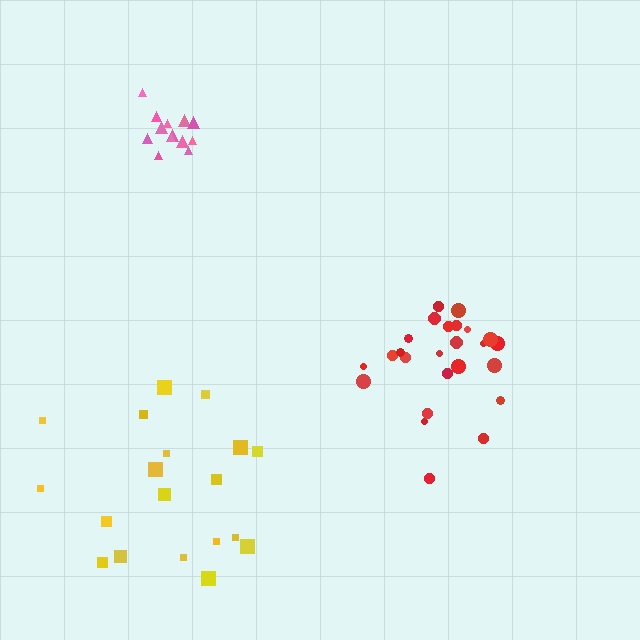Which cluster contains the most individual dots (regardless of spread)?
Red (26).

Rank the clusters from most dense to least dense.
pink, red, yellow.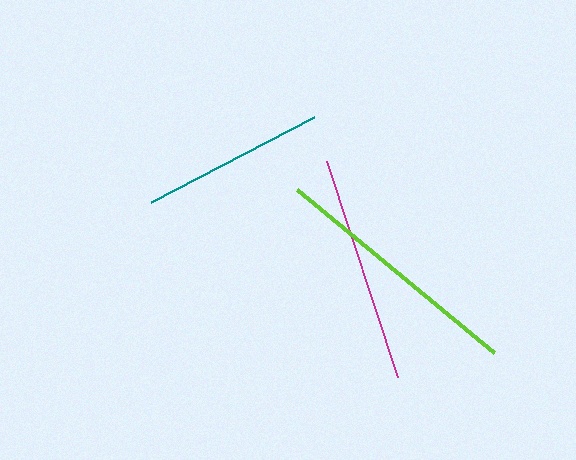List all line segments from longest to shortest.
From longest to shortest: lime, magenta, teal.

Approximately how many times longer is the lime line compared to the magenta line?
The lime line is approximately 1.1 times the length of the magenta line.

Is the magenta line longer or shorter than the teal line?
The magenta line is longer than the teal line.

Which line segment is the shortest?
The teal line is the shortest at approximately 184 pixels.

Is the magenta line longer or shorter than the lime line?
The lime line is longer than the magenta line.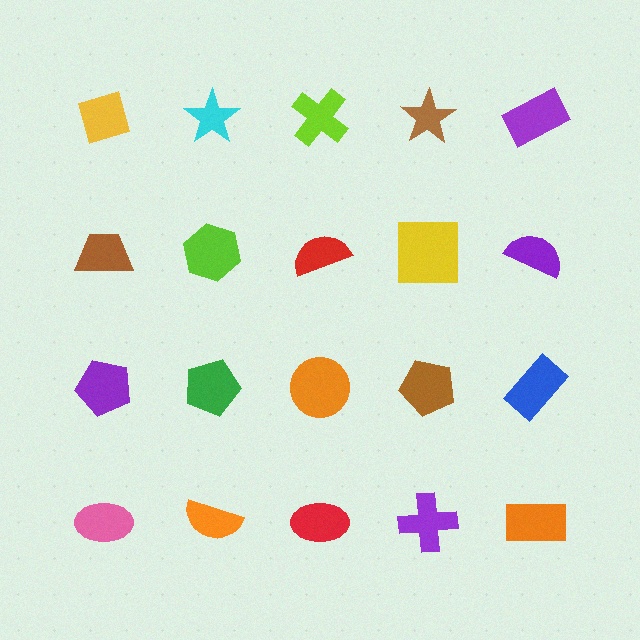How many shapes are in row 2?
5 shapes.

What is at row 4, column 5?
An orange rectangle.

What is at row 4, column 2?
An orange semicircle.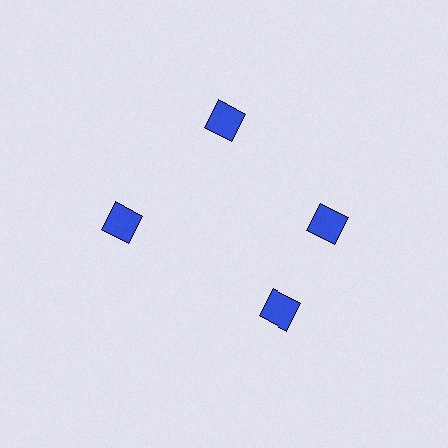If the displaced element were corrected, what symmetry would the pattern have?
It would have 4-fold rotational symmetry — the pattern would map onto itself every 90 degrees.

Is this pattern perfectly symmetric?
No. The 4 blue diamonds are arranged in a ring, but one element near the 6 o'clock position is rotated out of alignment along the ring, breaking the 4-fold rotational symmetry.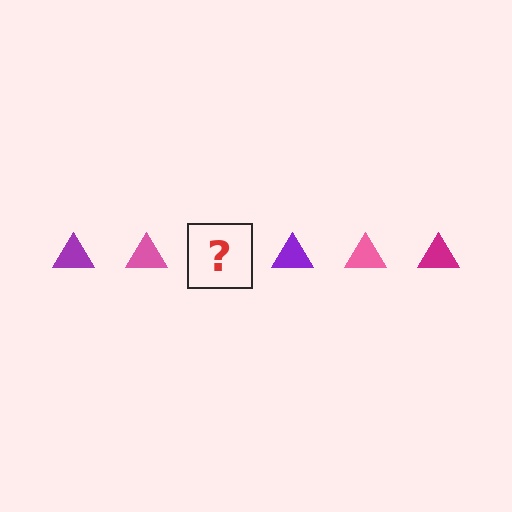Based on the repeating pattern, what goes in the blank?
The blank should be a magenta triangle.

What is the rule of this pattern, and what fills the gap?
The rule is that the pattern cycles through purple, pink, magenta triangles. The gap should be filled with a magenta triangle.